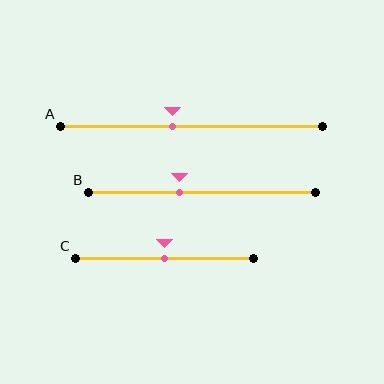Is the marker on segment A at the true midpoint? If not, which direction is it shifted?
No, the marker on segment A is shifted to the left by about 7% of the segment length.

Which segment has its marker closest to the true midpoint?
Segment C has its marker closest to the true midpoint.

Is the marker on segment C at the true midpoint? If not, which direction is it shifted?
Yes, the marker on segment C is at the true midpoint.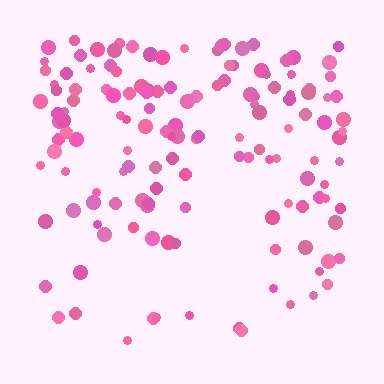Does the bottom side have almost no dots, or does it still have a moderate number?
Still a moderate number, just noticeably fewer than the top.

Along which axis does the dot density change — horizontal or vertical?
Vertical.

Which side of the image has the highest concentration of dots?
The top.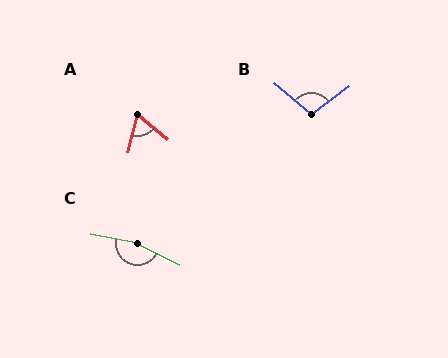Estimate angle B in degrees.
Approximately 104 degrees.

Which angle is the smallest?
A, at approximately 64 degrees.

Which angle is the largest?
C, at approximately 164 degrees.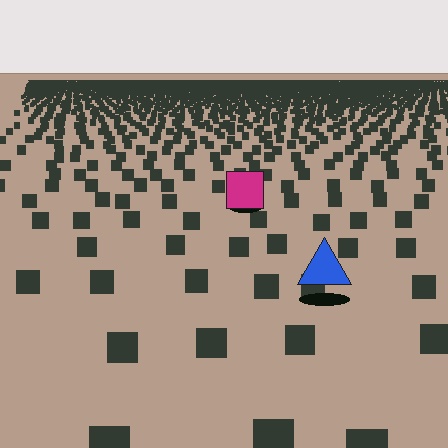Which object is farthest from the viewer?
The magenta square is farthest from the viewer. It appears smaller and the ground texture around it is denser.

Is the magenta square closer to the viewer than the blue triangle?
No. The blue triangle is closer — you can tell from the texture gradient: the ground texture is coarser near it.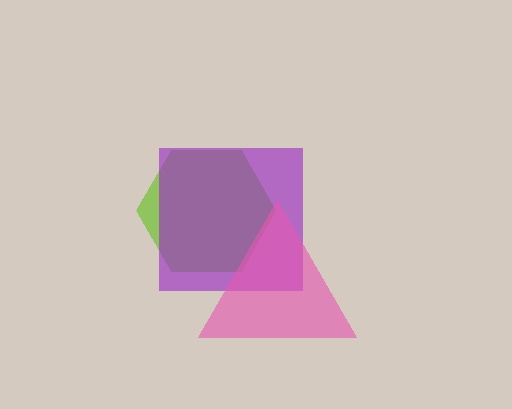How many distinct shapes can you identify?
There are 3 distinct shapes: a lime hexagon, a purple square, a pink triangle.